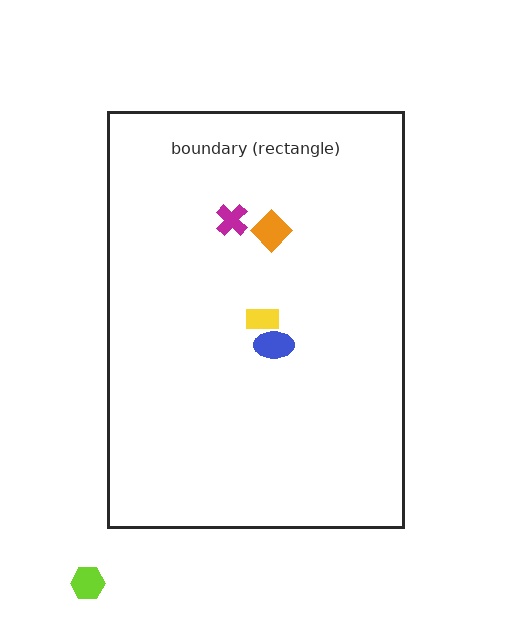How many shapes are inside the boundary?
4 inside, 1 outside.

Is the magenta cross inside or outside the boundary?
Inside.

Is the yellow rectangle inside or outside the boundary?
Inside.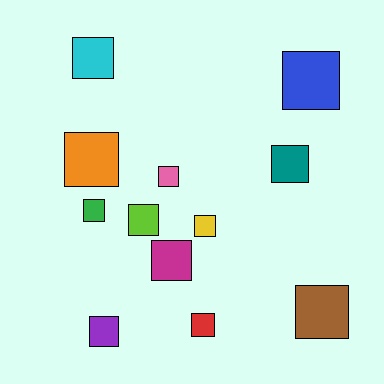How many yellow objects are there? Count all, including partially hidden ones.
There is 1 yellow object.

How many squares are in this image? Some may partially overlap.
There are 12 squares.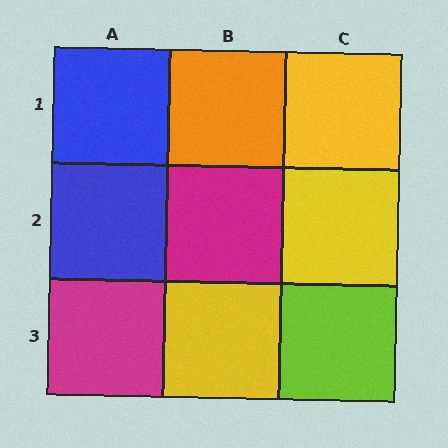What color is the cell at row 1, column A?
Blue.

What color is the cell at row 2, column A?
Blue.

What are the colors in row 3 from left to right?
Magenta, yellow, lime.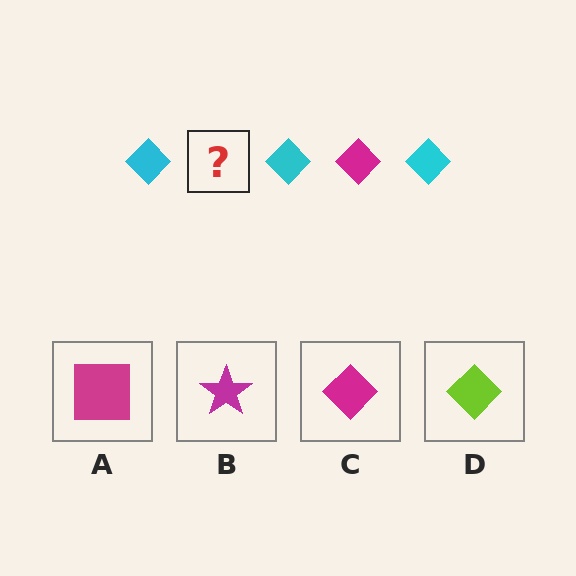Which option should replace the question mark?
Option C.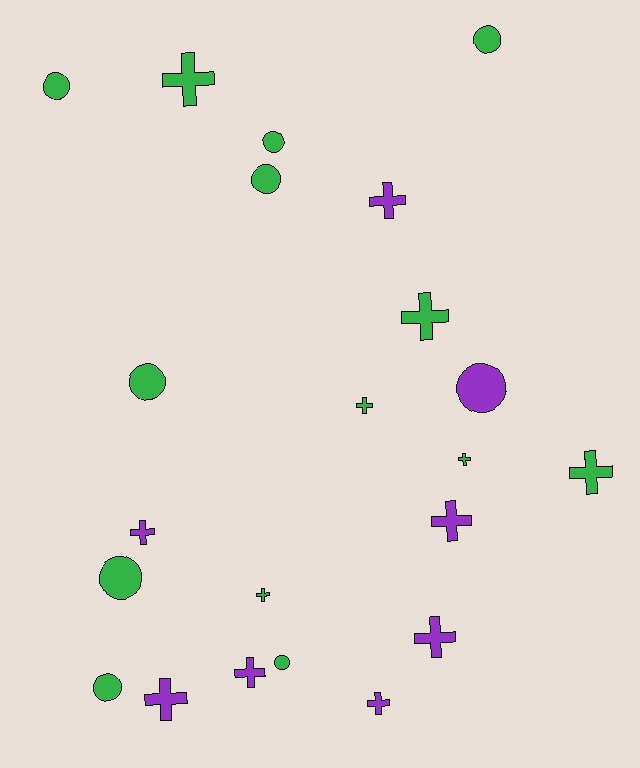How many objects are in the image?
There are 22 objects.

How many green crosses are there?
There are 6 green crosses.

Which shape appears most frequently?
Cross, with 13 objects.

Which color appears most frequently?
Green, with 14 objects.